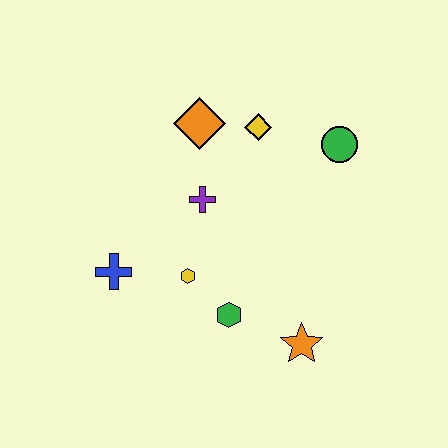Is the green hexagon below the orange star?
No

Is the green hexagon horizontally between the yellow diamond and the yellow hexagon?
Yes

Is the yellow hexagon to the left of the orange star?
Yes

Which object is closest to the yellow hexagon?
The green hexagon is closest to the yellow hexagon.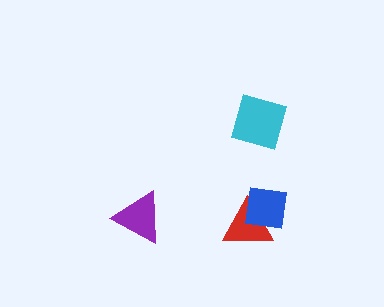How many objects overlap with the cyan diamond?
0 objects overlap with the cyan diamond.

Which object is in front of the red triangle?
The blue square is in front of the red triangle.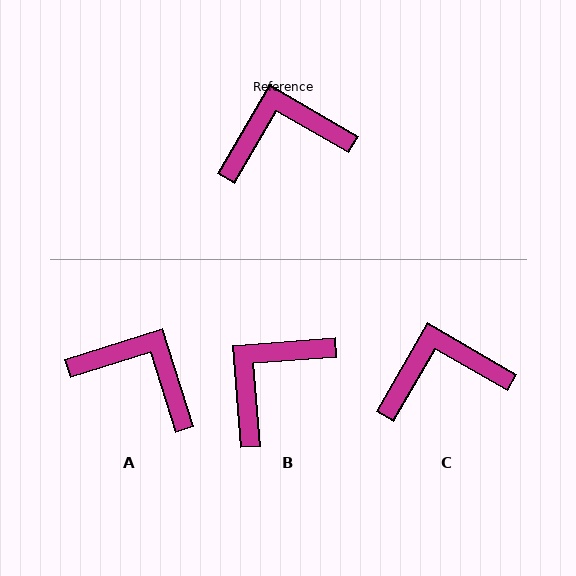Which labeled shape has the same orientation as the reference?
C.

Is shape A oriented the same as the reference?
No, it is off by about 42 degrees.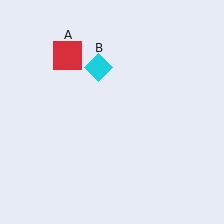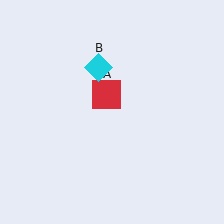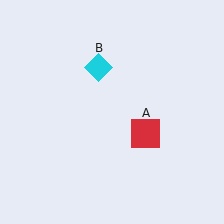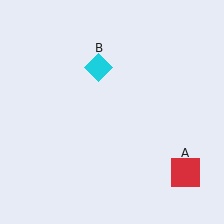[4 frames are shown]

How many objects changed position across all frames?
1 object changed position: red square (object A).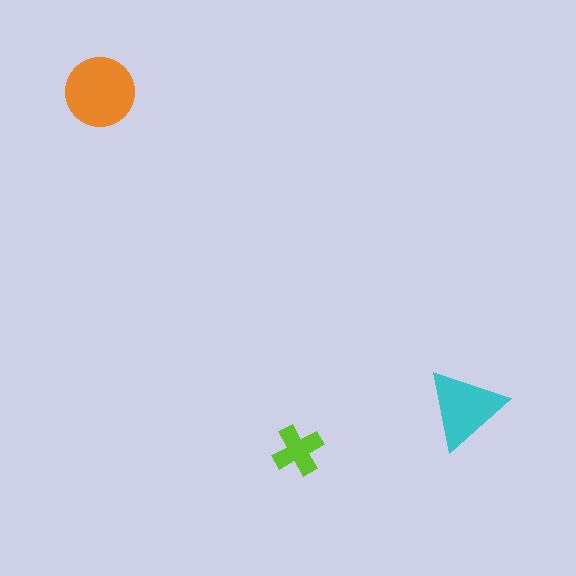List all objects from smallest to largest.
The lime cross, the cyan triangle, the orange circle.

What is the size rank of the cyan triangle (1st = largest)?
2nd.